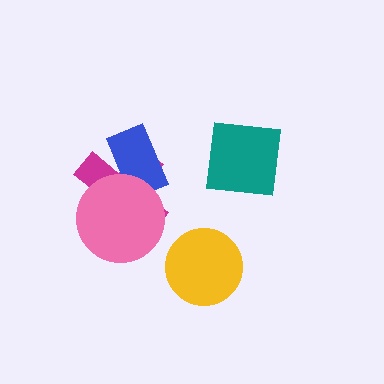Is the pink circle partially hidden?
No, no other shape covers it.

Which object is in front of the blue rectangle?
The pink circle is in front of the blue rectangle.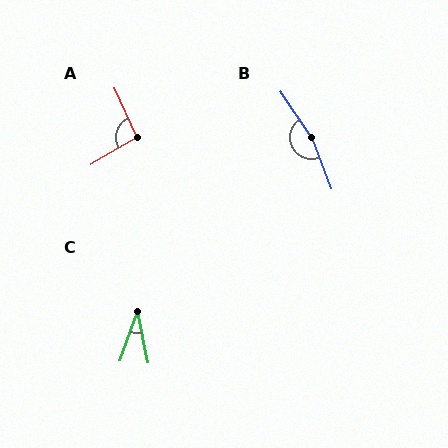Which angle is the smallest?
C, at approximately 30 degrees.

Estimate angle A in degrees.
Approximately 96 degrees.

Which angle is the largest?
B, at approximately 167 degrees.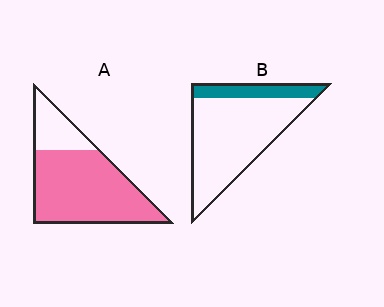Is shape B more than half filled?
No.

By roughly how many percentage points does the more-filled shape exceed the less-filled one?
By roughly 55 percentage points (A over B).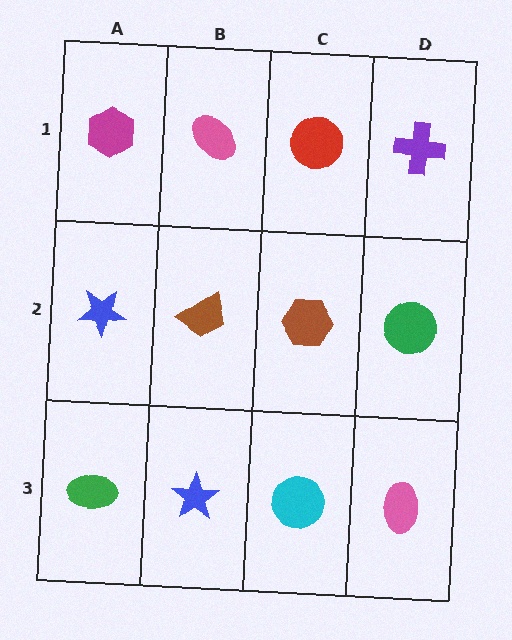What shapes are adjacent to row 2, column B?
A pink ellipse (row 1, column B), a blue star (row 3, column B), a blue star (row 2, column A), a brown hexagon (row 2, column C).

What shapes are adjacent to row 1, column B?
A brown trapezoid (row 2, column B), a magenta hexagon (row 1, column A), a red circle (row 1, column C).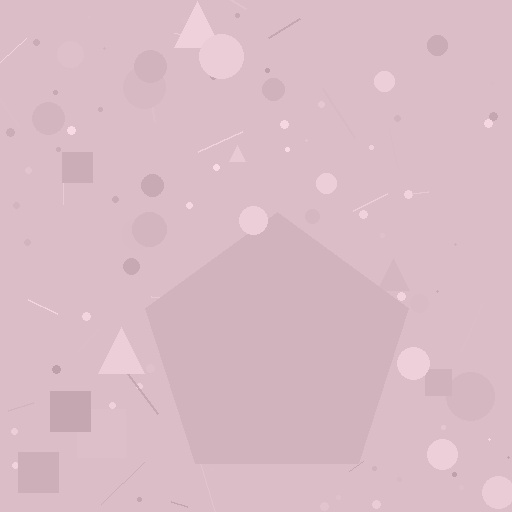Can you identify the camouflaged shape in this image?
The camouflaged shape is a pentagon.